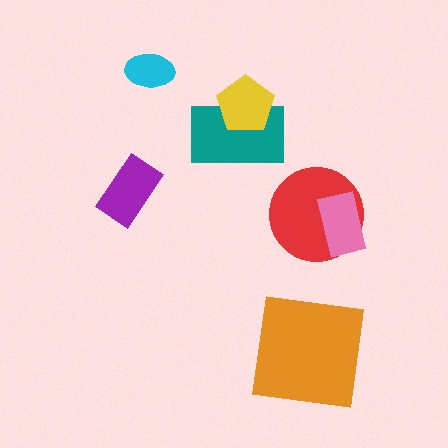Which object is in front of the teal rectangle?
The yellow pentagon is in front of the teal rectangle.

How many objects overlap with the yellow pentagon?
1 object overlaps with the yellow pentagon.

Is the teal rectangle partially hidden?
Yes, it is partially covered by another shape.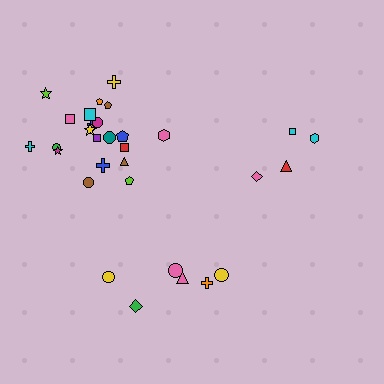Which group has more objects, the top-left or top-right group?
The top-left group.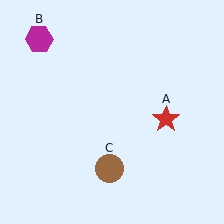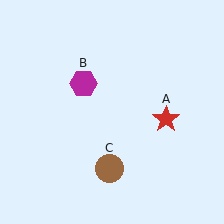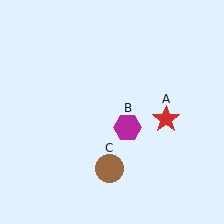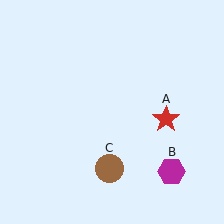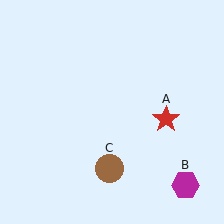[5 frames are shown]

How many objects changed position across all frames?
1 object changed position: magenta hexagon (object B).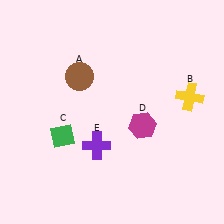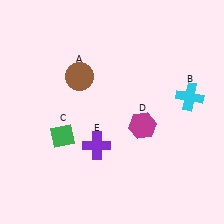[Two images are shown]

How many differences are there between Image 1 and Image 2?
There is 1 difference between the two images.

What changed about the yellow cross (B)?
In Image 1, B is yellow. In Image 2, it changed to cyan.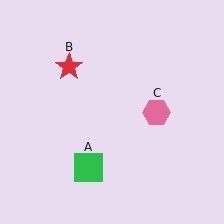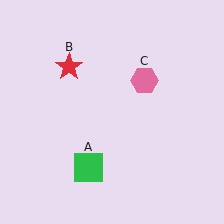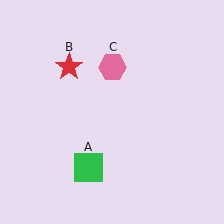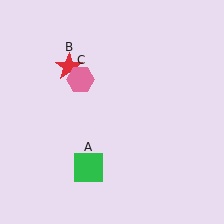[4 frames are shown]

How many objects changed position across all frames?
1 object changed position: pink hexagon (object C).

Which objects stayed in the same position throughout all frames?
Green square (object A) and red star (object B) remained stationary.